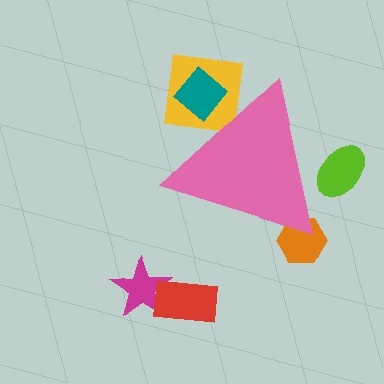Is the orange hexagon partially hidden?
Yes, the orange hexagon is partially hidden behind the pink triangle.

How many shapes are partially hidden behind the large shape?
4 shapes are partially hidden.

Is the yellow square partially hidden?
Yes, the yellow square is partially hidden behind the pink triangle.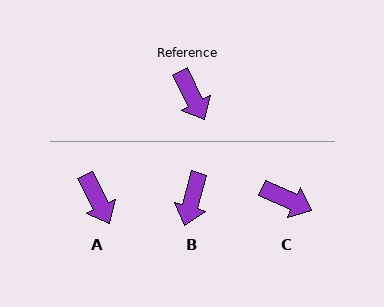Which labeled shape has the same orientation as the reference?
A.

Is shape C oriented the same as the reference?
No, it is off by about 39 degrees.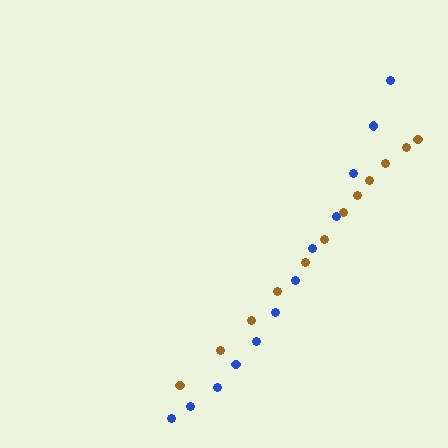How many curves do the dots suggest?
There are 2 distinct paths.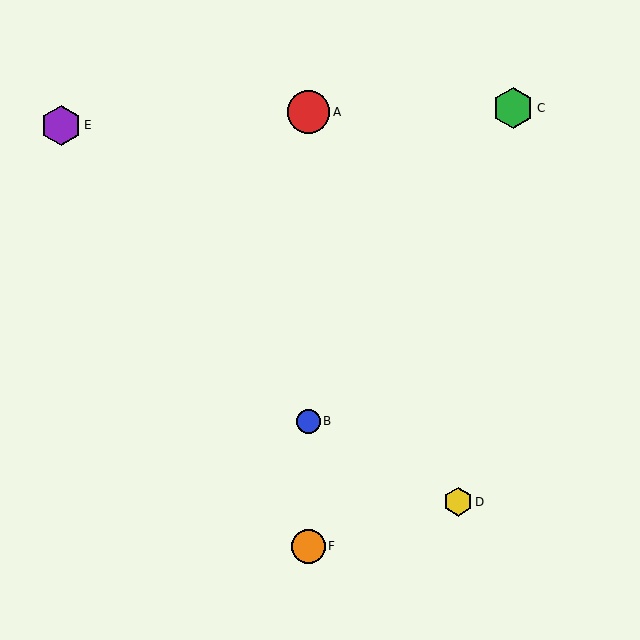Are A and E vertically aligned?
No, A is at x≈309 and E is at x≈61.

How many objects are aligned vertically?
3 objects (A, B, F) are aligned vertically.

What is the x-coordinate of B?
Object B is at x≈309.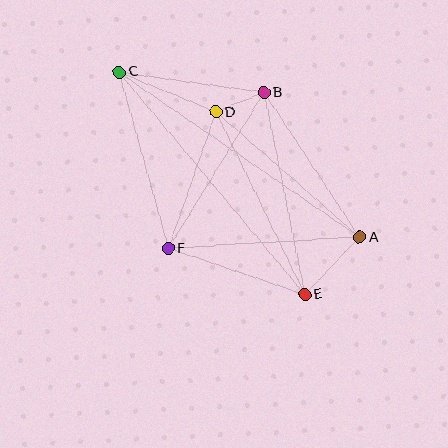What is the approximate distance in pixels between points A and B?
The distance between A and B is approximately 173 pixels.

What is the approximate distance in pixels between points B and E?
The distance between B and E is approximately 206 pixels.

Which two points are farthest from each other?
Points A and C are farthest from each other.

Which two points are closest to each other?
Points B and D are closest to each other.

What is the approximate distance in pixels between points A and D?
The distance between A and D is approximately 190 pixels.